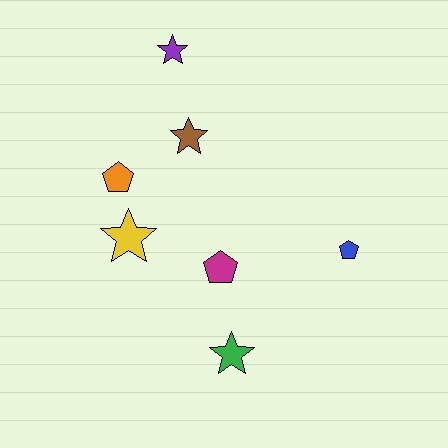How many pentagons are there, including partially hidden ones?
There are 3 pentagons.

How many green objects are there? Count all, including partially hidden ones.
There is 1 green object.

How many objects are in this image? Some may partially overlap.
There are 7 objects.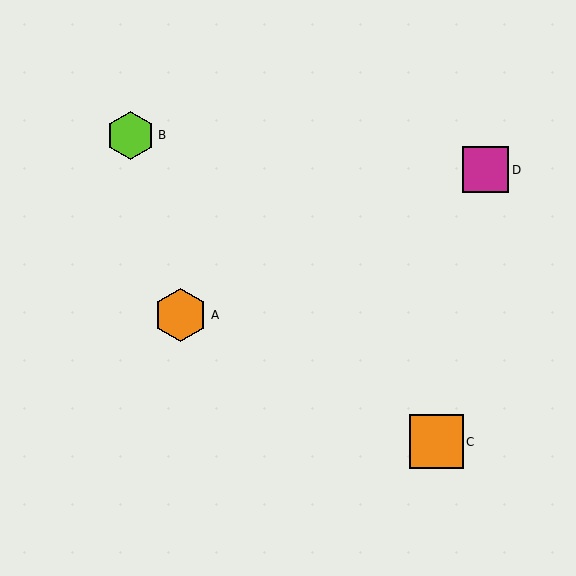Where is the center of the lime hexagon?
The center of the lime hexagon is at (131, 135).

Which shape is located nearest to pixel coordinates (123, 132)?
The lime hexagon (labeled B) at (131, 135) is nearest to that location.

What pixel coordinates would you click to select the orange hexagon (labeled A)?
Click at (181, 315) to select the orange hexagon A.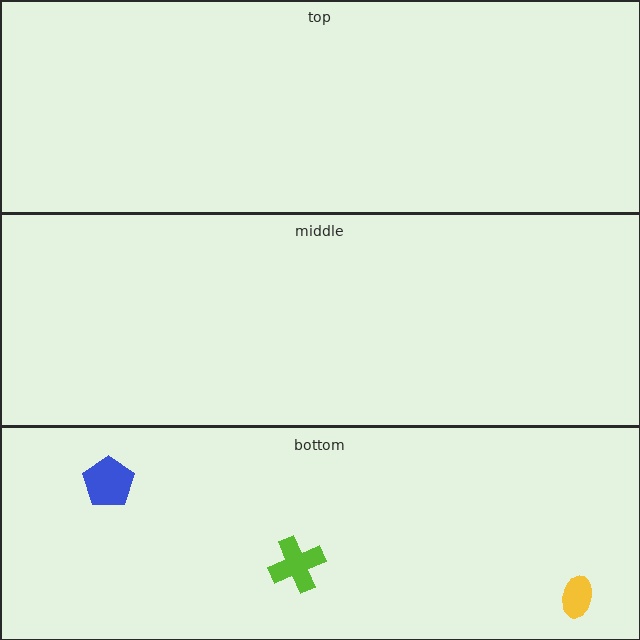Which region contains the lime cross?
The bottom region.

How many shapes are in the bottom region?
3.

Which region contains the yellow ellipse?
The bottom region.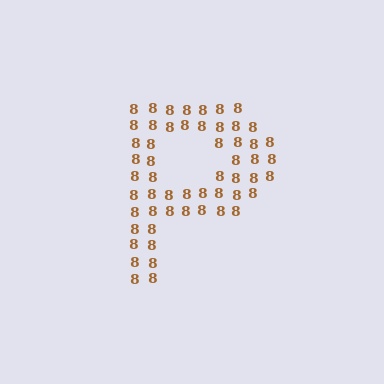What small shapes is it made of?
It is made of small digit 8's.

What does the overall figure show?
The overall figure shows the letter P.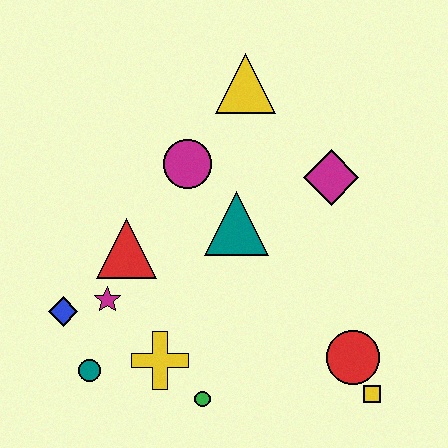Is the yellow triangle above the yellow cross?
Yes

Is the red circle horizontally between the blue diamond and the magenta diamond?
No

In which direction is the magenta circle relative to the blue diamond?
The magenta circle is above the blue diamond.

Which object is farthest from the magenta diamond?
The teal circle is farthest from the magenta diamond.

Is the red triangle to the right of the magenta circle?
No